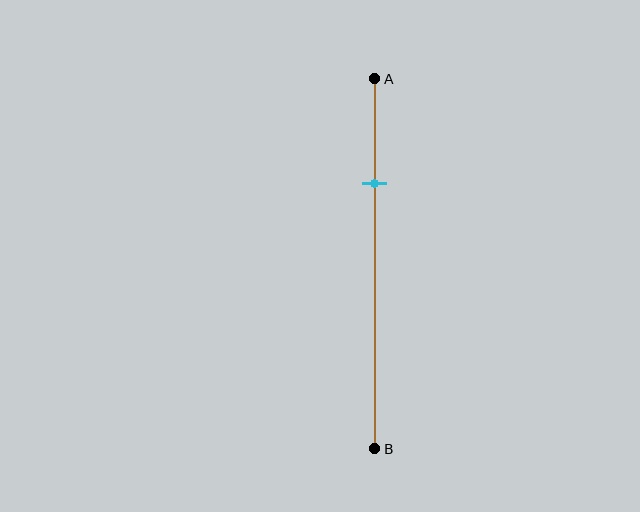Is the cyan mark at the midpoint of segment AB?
No, the mark is at about 30% from A, not at the 50% midpoint.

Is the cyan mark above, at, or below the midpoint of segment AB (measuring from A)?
The cyan mark is above the midpoint of segment AB.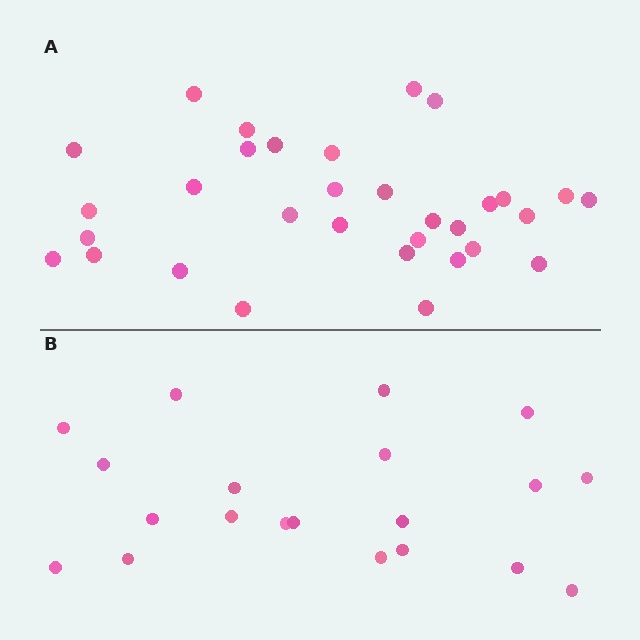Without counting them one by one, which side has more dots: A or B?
Region A (the top region) has more dots.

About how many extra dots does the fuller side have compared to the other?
Region A has roughly 12 or so more dots than region B.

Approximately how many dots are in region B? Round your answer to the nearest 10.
About 20 dots.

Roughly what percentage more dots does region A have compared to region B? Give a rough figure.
About 60% more.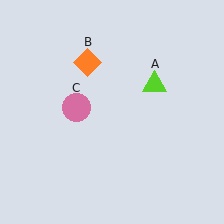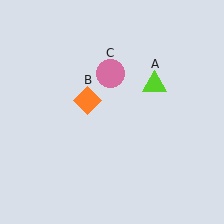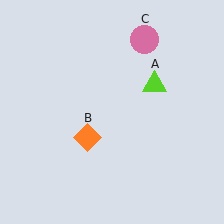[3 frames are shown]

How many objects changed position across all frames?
2 objects changed position: orange diamond (object B), pink circle (object C).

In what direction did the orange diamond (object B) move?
The orange diamond (object B) moved down.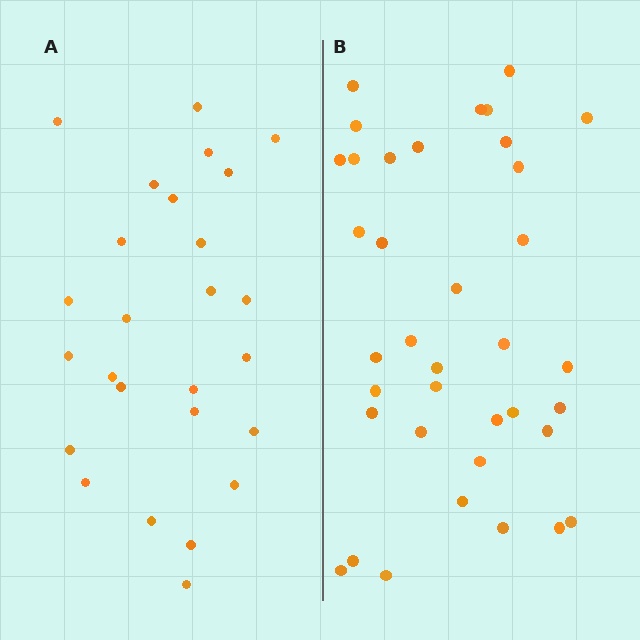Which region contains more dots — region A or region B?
Region B (the right region) has more dots.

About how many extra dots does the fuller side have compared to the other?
Region B has roughly 12 or so more dots than region A.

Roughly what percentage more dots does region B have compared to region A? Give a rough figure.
About 40% more.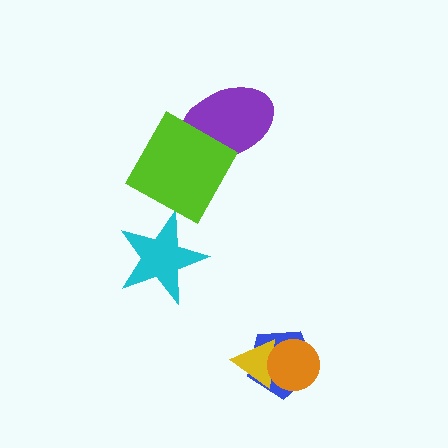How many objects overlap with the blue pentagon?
2 objects overlap with the blue pentagon.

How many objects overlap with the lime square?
1 object overlaps with the lime square.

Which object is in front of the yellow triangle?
The orange circle is in front of the yellow triangle.